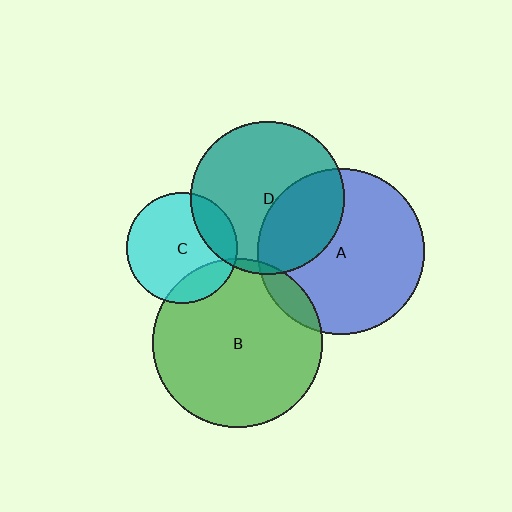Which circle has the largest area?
Circle B (green).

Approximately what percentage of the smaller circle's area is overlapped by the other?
Approximately 20%.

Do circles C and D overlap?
Yes.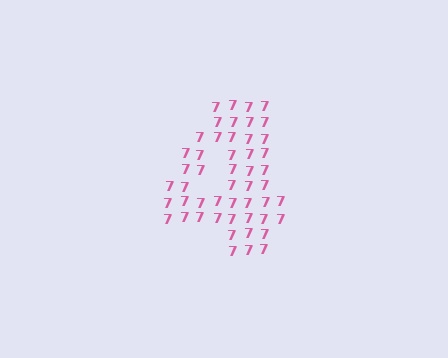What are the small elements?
The small elements are digit 7's.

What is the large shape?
The large shape is the digit 4.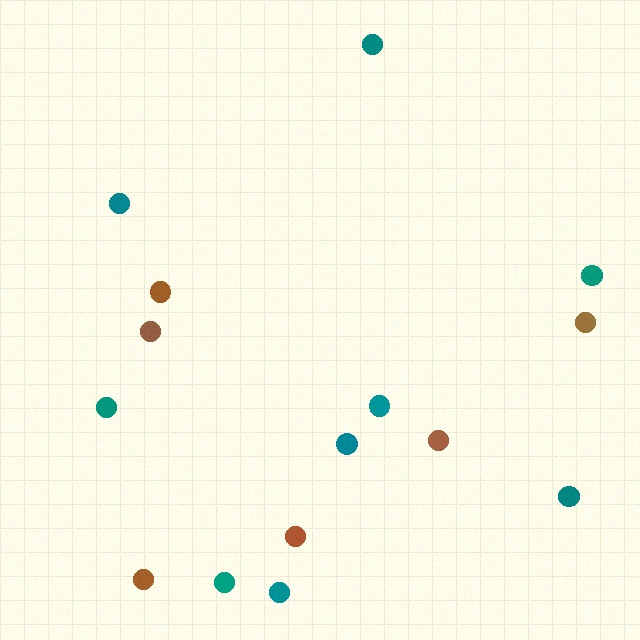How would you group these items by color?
There are 2 groups: one group of brown circles (6) and one group of teal circles (9).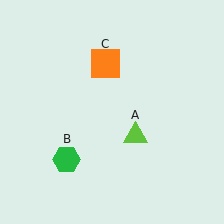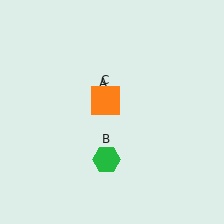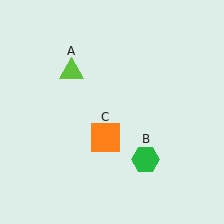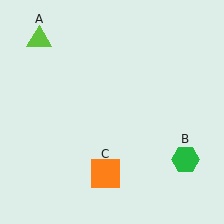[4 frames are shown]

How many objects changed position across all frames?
3 objects changed position: lime triangle (object A), green hexagon (object B), orange square (object C).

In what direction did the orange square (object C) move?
The orange square (object C) moved down.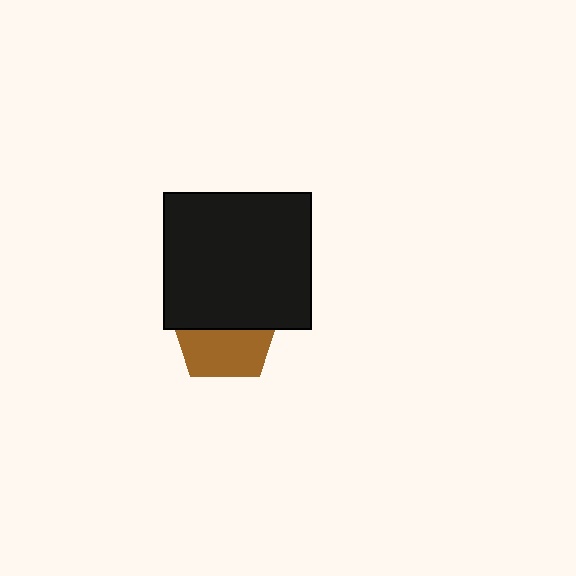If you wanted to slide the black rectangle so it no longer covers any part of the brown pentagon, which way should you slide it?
Slide it up — that is the most direct way to separate the two shapes.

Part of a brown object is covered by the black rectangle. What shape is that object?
It is a pentagon.